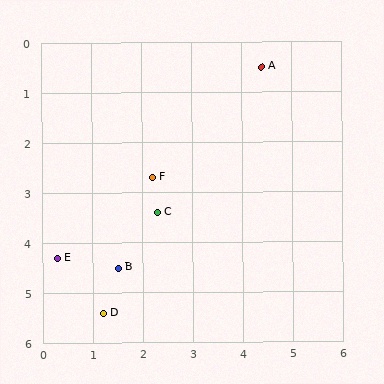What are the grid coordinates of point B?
Point B is at approximately (1.5, 4.5).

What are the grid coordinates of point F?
Point F is at approximately (2.2, 2.7).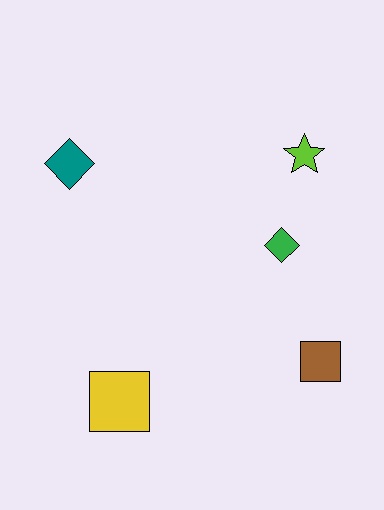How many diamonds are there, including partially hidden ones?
There are 2 diamonds.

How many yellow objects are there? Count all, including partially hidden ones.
There is 1 yellow object.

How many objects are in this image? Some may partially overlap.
There are 5 objects.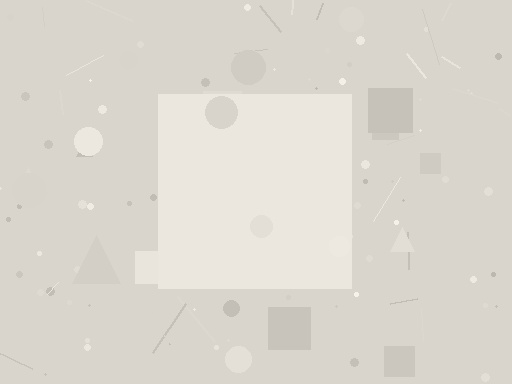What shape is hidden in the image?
A square is hidden in the image.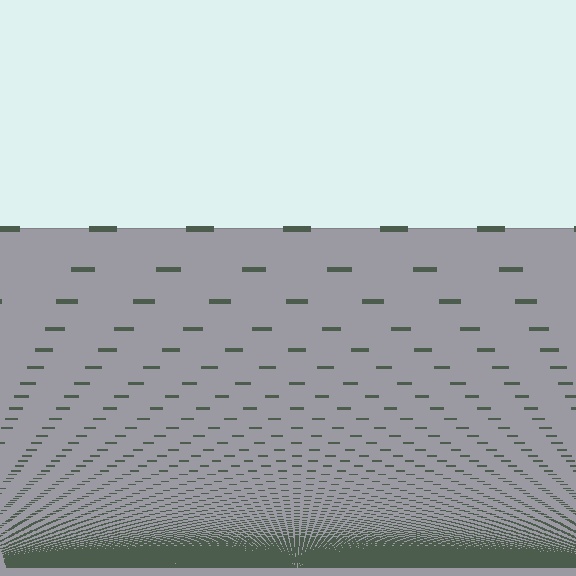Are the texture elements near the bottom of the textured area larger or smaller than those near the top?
Smaller. The gradient is inverted — elements near the bottom are smaller and denser.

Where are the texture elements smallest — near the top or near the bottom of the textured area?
Near the bottom.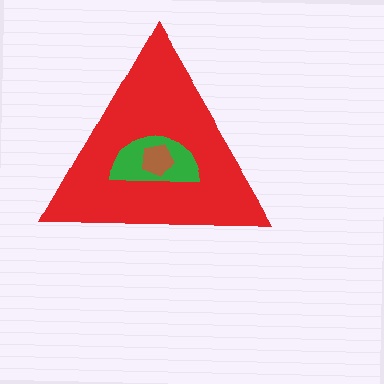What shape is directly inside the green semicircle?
The brown pentagon.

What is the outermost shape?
The red triangle.